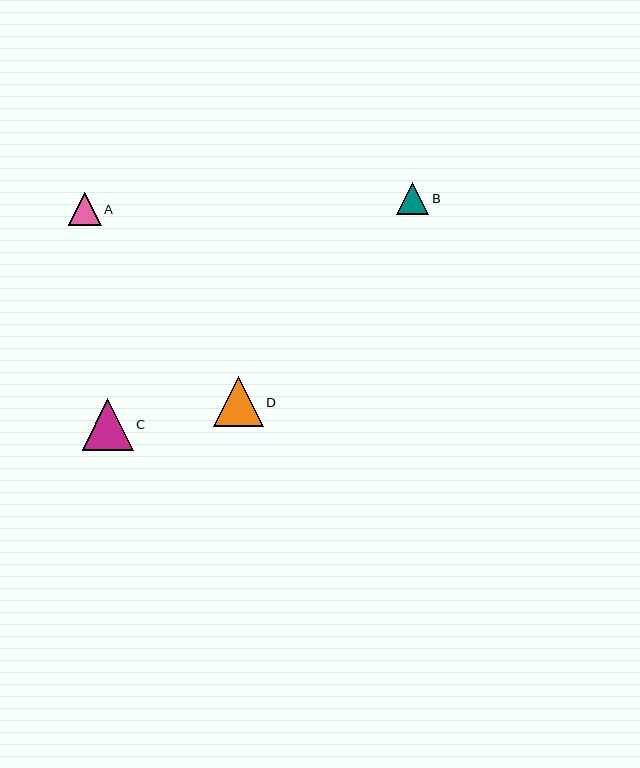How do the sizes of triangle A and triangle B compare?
Triangle A and triangle B are approximately the same size.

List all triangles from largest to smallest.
From largest to smallest: C, D, A, B.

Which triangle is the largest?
Triangle C is the largest with a size of approximately 51 pixels.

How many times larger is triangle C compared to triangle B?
Triangle C is approximately 1.6 times the size of triangle B.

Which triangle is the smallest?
Triangle B is the smallest with a size of approximately 33 pixels.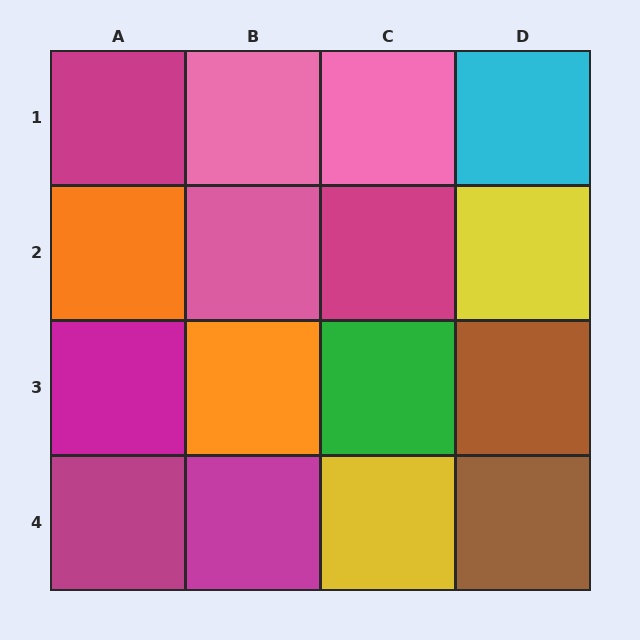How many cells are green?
1 cell is green.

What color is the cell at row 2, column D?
Yellow.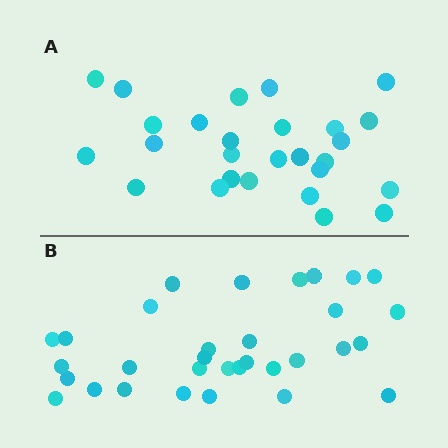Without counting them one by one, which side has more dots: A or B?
Region B (the bottom region) has more dots.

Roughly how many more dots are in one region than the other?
Region B has about 5 more dots than region A.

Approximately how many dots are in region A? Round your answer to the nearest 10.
About 30 dots. (The exact count is 27, which rounds to 30.)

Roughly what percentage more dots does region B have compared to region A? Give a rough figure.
About 20% more.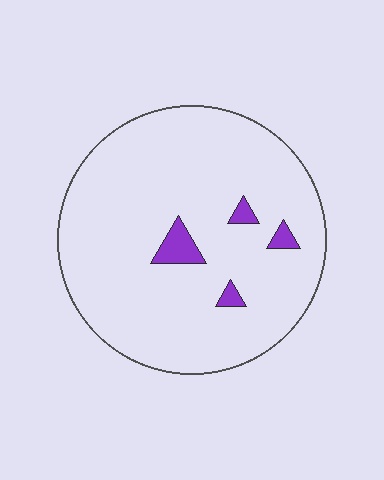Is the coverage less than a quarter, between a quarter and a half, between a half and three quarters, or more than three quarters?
Less than a quarter.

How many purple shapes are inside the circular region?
4.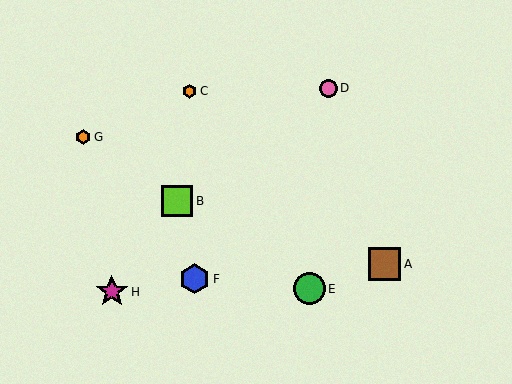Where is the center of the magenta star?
The center of the magenta star is at (112, 292).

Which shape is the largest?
The brown square (labeled A) is the largest.